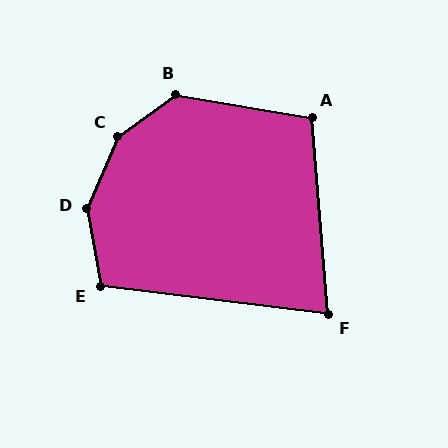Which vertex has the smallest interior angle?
F, at approximately 78 degrees.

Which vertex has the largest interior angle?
C, at approximately 148 degrees.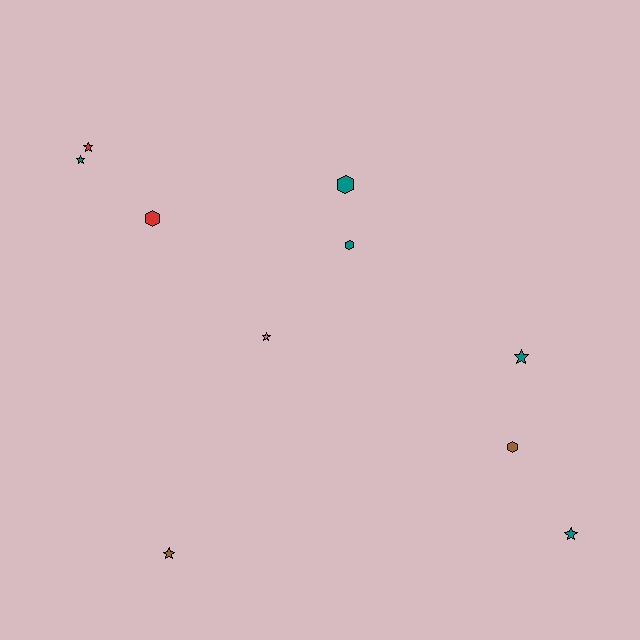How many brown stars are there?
There is 1 brown star.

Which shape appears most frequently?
Star, with 6 objects.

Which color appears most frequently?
Teal, with 5 objects.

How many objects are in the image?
There are 10 objects.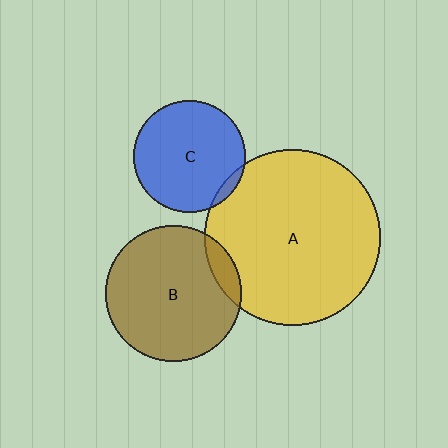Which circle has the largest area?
Circle A (yellow).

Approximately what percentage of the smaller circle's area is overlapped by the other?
Approximately 5%.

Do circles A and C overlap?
Yes.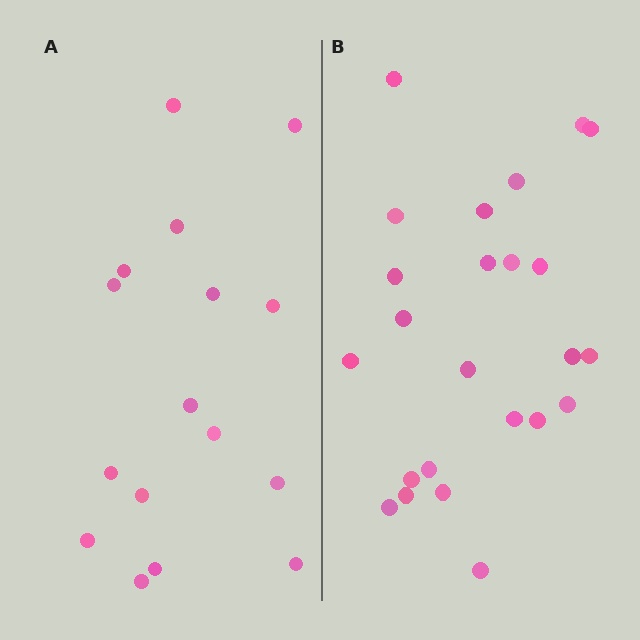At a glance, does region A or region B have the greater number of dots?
Region B (the right region) has more dots.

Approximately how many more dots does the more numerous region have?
Region B has roughly 8 or so more dots than region A.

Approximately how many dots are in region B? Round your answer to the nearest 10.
About 20 dots. (The exact count is 24, which rounds to 20.)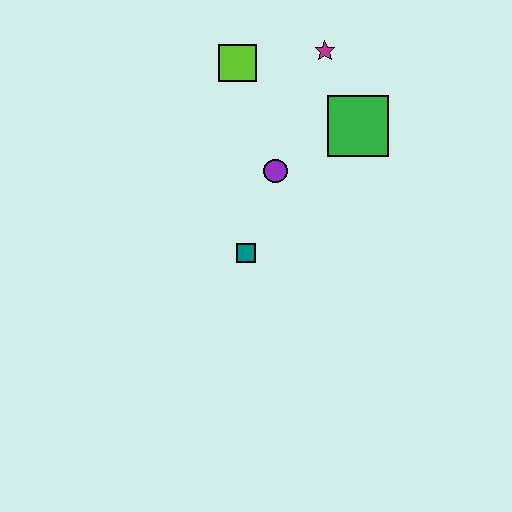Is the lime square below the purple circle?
No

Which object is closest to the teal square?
The purple circle is closest to the teal square.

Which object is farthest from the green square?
The teal square is farthest from the green square.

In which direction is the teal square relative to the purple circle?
The teal square is below the purple circle.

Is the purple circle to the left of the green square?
Yes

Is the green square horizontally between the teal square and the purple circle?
No